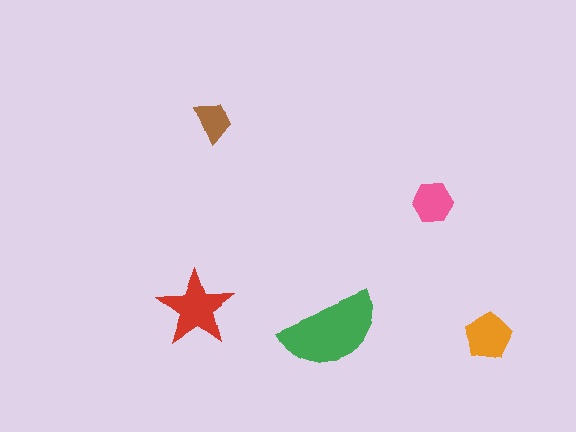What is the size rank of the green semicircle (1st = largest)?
1st.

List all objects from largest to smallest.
The green semicircle, the red star, the orange pentagon, the pink hexagon, the brown trapezoid.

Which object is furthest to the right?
The orange pentagon is rightmost.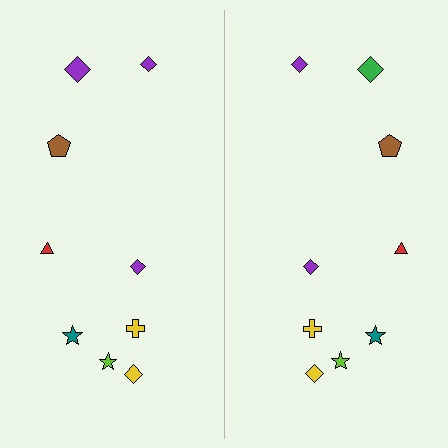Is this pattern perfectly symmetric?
No, the pattern is not perfectly symmetric. The green diamond on the right side breaks the symmetry — its mirror counterpart is purple.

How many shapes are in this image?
There are 18 shapes in this image.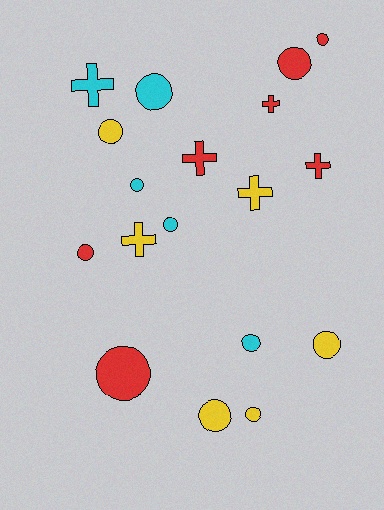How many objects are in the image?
There are 18 objects.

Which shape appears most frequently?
Circle, with 12 objects.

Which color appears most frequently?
Red, with 7 objects.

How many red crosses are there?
There are 3 red crosses.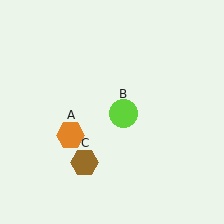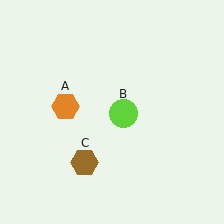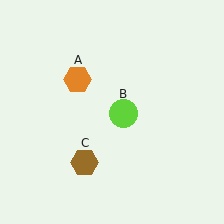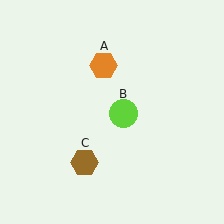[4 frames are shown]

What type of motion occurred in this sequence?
The orange hexagon (object A) rotated clockwise around the center of the scene.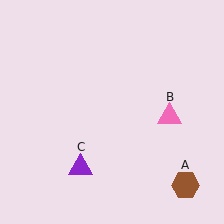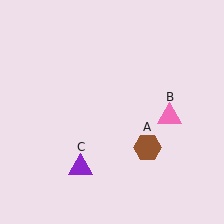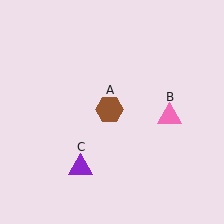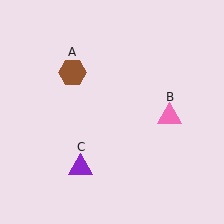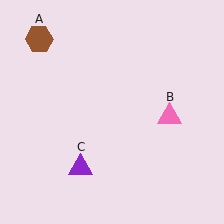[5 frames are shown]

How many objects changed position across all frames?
1 object changed position: brown hexagon (object A).